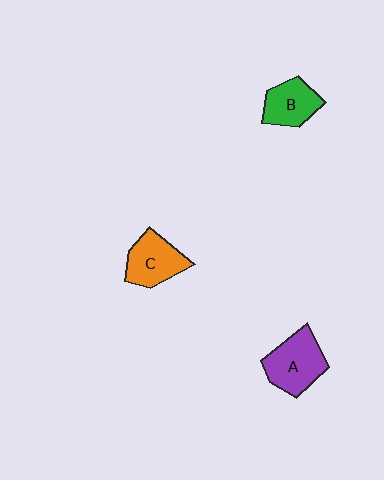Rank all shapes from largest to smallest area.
From largest to smallest: A (purple), C (orange), B (green).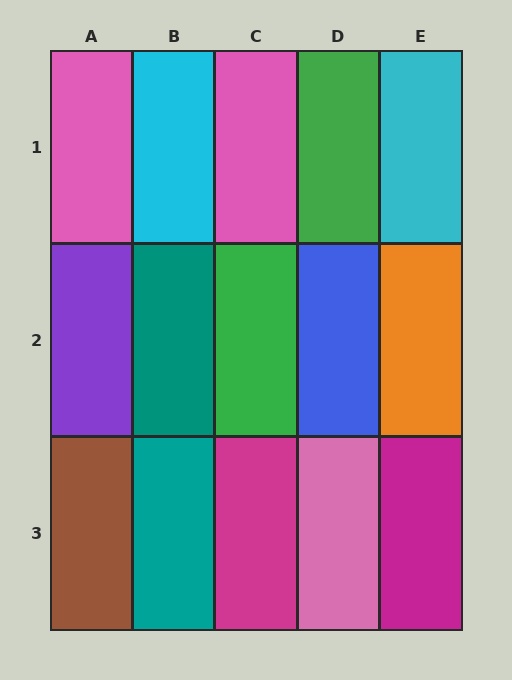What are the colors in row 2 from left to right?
Purple, teal, green, blue, orange.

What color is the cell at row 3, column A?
Brown.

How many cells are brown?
1 cell is brown.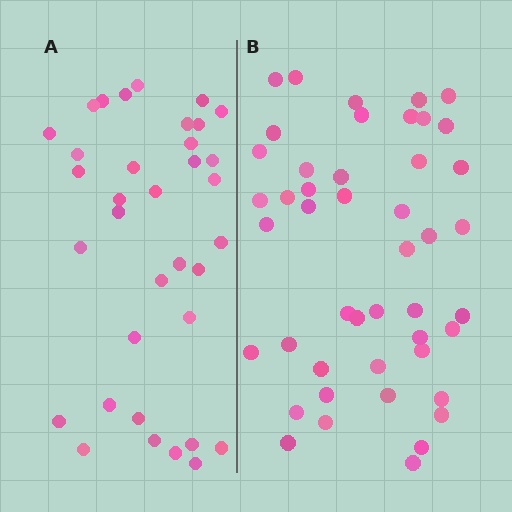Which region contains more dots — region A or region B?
Region B (the right region) has more dots.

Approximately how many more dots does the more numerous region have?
Region B has roughly 12 or so more dots than region A.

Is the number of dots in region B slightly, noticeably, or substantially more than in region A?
Region B has noticeably more, but not dramatically so. The ratio is roughly 1.3 to 1.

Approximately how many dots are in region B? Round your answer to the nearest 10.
About 50 dots. (The exact count is 46, which rounds to 50.)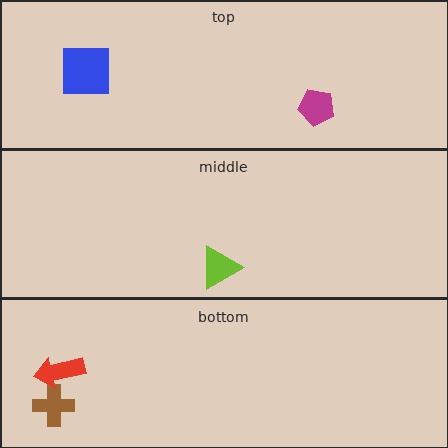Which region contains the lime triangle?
The middle region.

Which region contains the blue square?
The top region.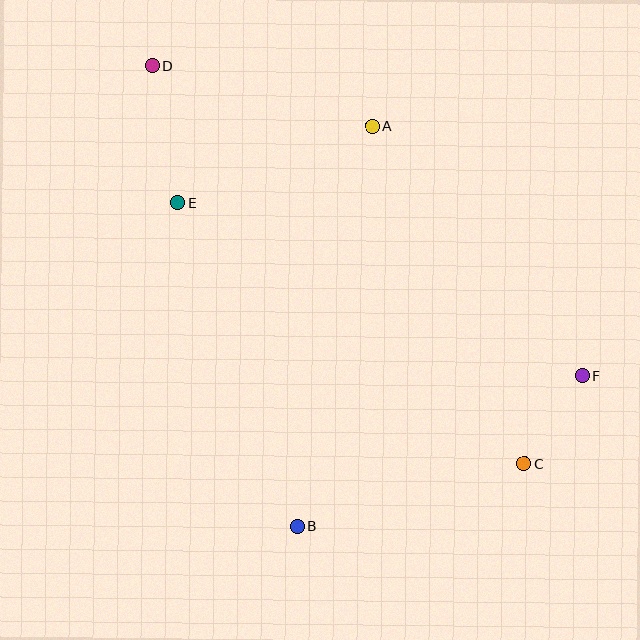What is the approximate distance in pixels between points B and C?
The distance between B and C is approximately 236 pixels.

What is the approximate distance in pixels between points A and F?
The distance between A and F is approximately 326 pixels.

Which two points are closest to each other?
Points C and F are closest to each other.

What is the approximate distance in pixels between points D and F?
The distance between D and F is approximately 530 pixels.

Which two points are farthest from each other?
Points C and D are farthest from each other.